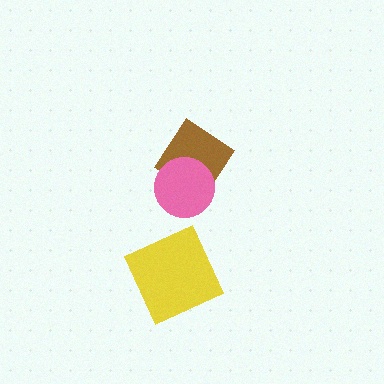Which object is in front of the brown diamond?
The pink circle is in front of the brown diamond.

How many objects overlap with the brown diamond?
1 object overlaps with the brown diamond.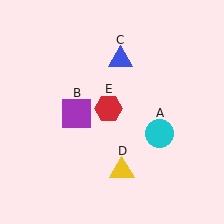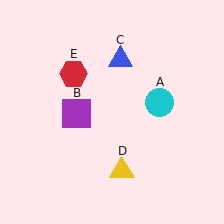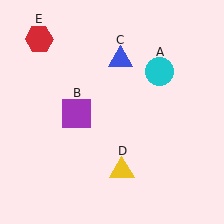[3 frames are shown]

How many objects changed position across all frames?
2 objects changed position: cyan circle (object A), red hexagon (object E).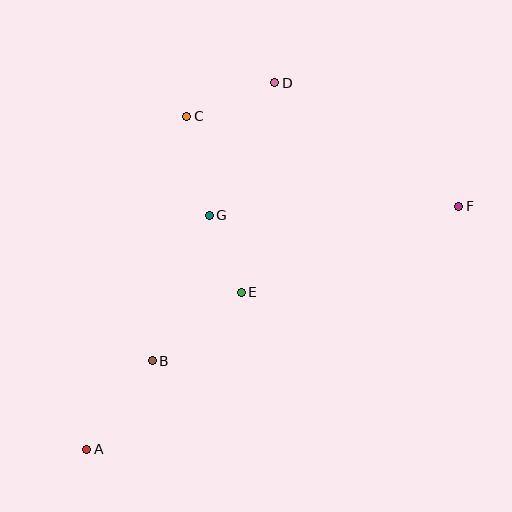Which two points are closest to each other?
Points E and G are closest to each other.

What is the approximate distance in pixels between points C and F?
The distance between C and F is approximately 286 pixels.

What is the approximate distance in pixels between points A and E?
The distance between A and E is approximately 220 pixels.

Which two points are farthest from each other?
Points A and F are farthest from each other.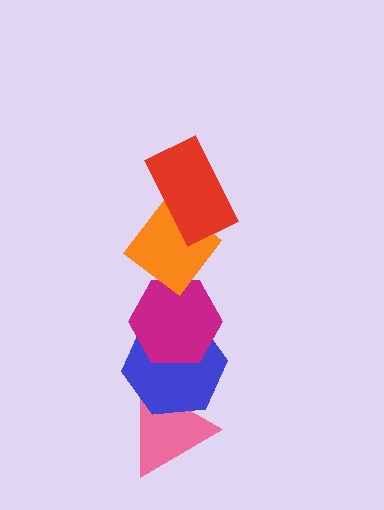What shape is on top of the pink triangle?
The blue hexagon is on top of the pink triangle.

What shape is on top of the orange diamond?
The red rectangle is on top of the orange diamond.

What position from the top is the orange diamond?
The orange diamond is 2nd from the top.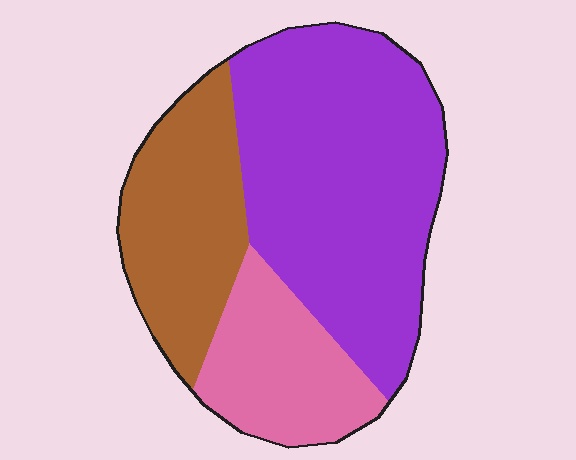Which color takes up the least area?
Pink, at roughly 20%.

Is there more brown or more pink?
Brown.